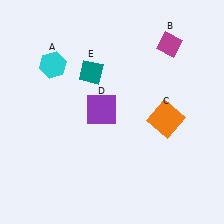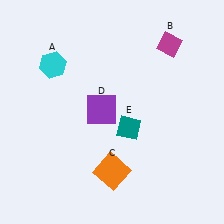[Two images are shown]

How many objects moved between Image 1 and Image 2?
2 objects moved between the two images.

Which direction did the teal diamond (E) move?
The teal diamond (E) moved down.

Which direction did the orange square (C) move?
The orange square (C) moved left.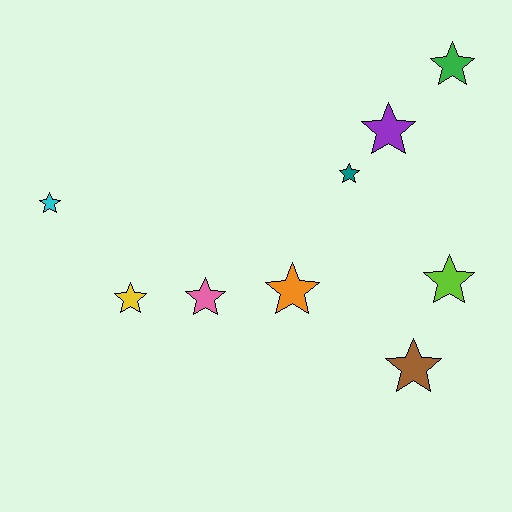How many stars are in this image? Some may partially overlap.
There are 9 stars.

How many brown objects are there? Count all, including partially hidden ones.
There is 1 brown object.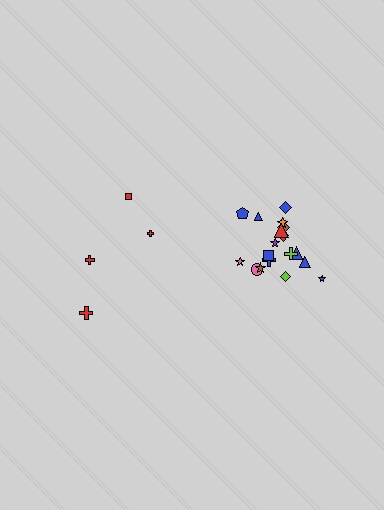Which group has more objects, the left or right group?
The right group.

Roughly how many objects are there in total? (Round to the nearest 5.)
Roughly 20 objects in total.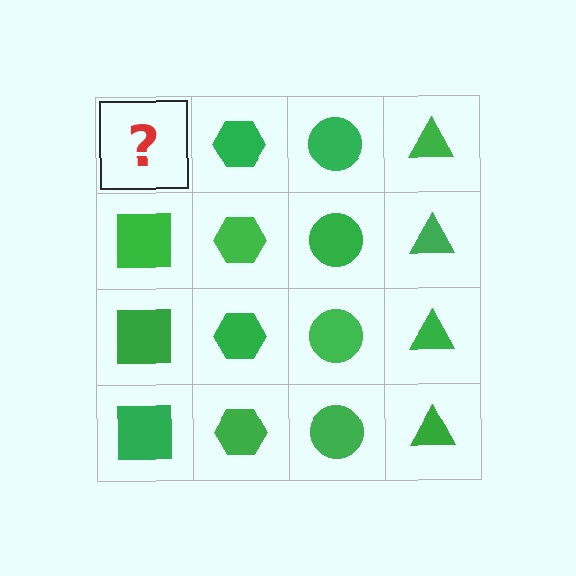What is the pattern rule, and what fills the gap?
The rule is that each column has a consistent shape. The gap should be filled with a green square.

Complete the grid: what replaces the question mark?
The question mark should be replaced with a green square.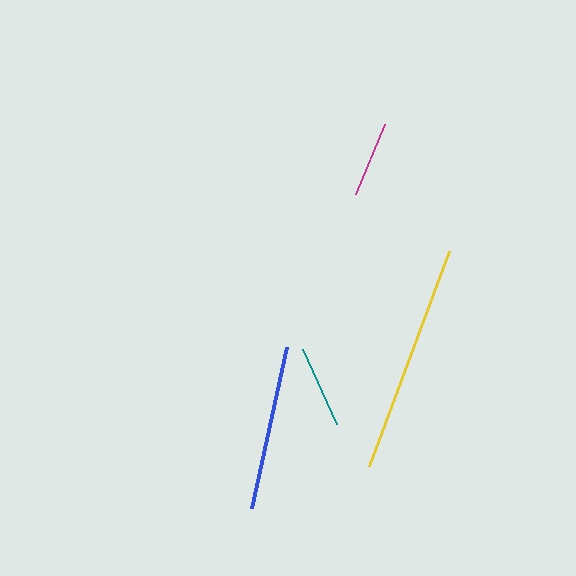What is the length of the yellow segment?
The yellow segment is approximately 229 pixels long.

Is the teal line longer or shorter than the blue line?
The blue line is longer than the teal line.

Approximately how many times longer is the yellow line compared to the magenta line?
The yellow line is approximately 3.0 times the length of the magenta line.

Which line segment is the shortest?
The magenta line is the shortest at approximately 76 pixels.